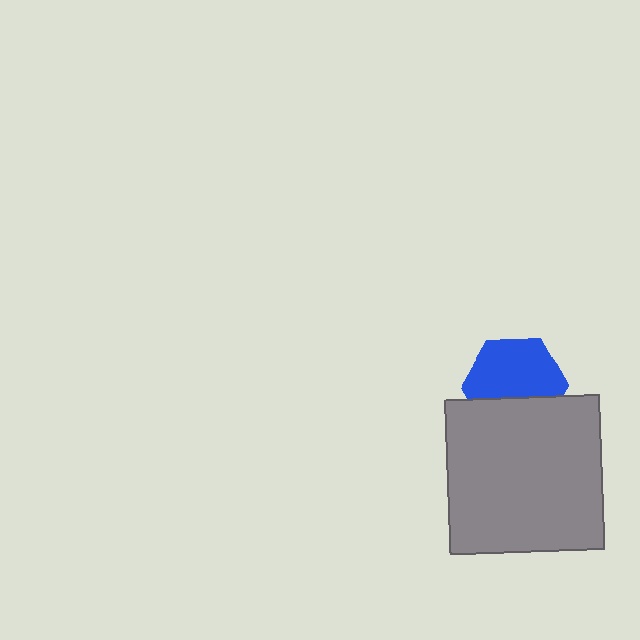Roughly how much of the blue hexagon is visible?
About half of it is visible (roughly 64%).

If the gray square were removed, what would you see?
You would see the complete blue hexagon.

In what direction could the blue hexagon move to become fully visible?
The blue hexagon could move up. That would shift it out from behind the gray square entirely.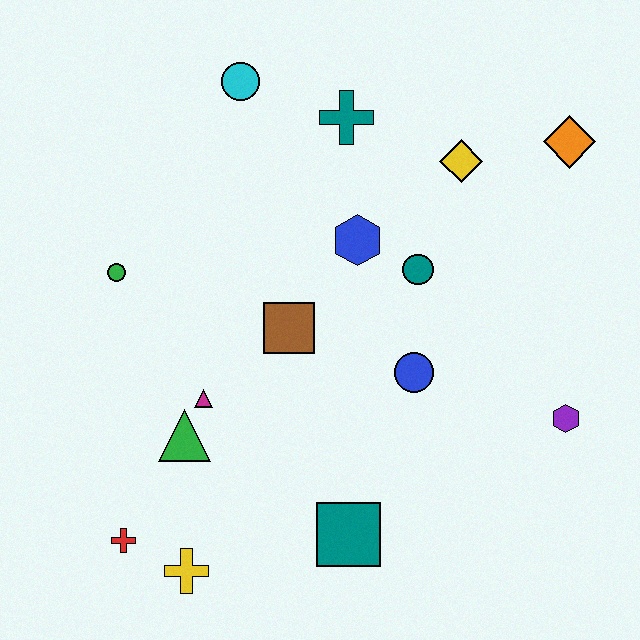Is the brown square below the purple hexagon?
No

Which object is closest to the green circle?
The magenta triangle is closest to the green circle.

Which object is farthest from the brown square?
The orange diamond is farthest from the brown square.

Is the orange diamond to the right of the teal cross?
Yes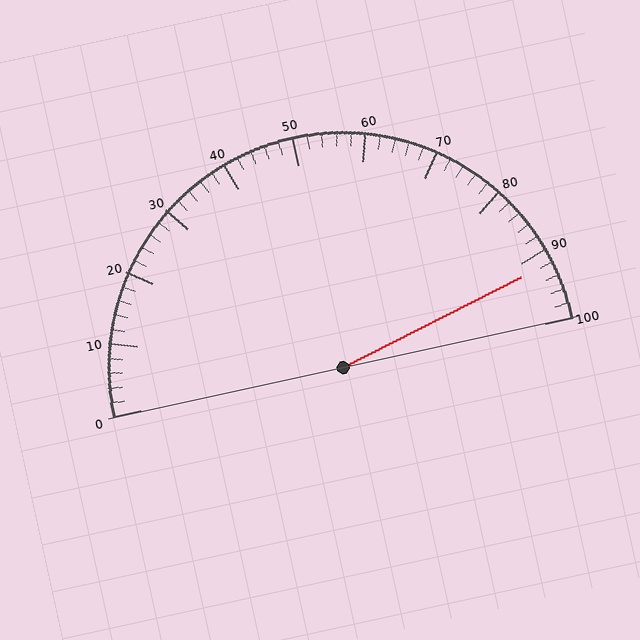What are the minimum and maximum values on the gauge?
The gauge ranges from 0 to 100.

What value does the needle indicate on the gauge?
The needle indicates approximately 92.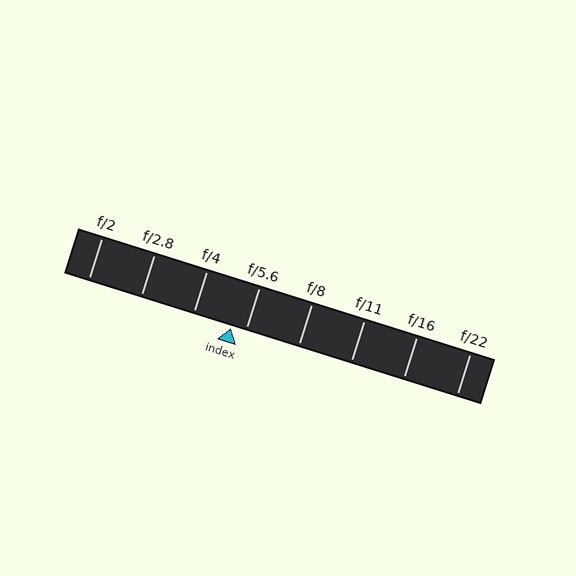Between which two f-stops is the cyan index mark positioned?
The index mark is between f/4 and f/5.6.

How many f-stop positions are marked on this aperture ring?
There are 8 f-stop positions marked.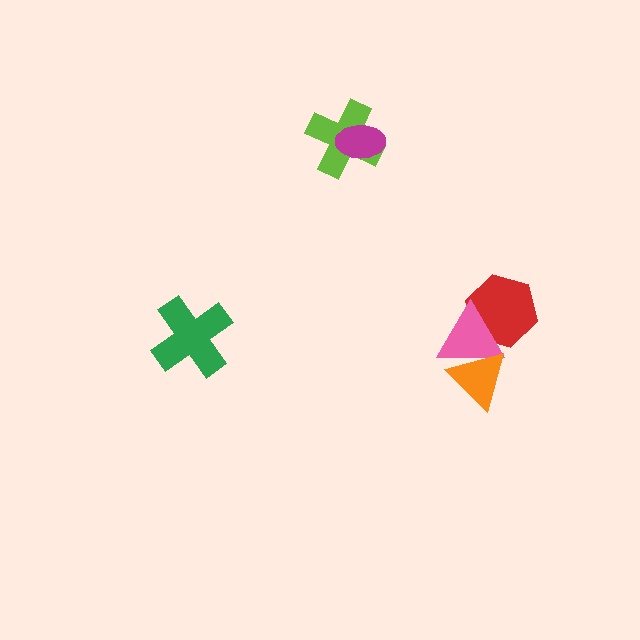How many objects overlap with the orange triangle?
1 object overlaps with the orange triangle.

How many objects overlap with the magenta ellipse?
1 object overlaps with the magenta ellipse.